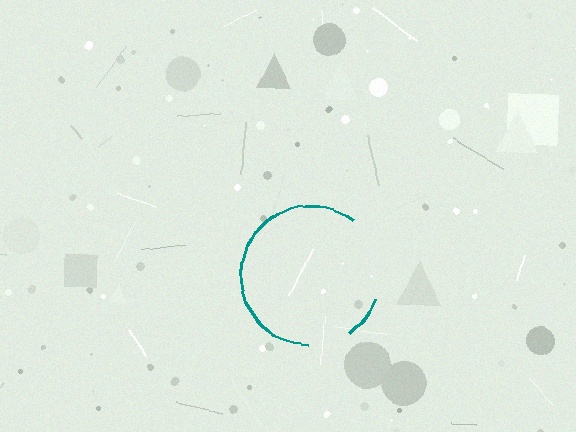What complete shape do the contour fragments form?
The contour fragments form a circle.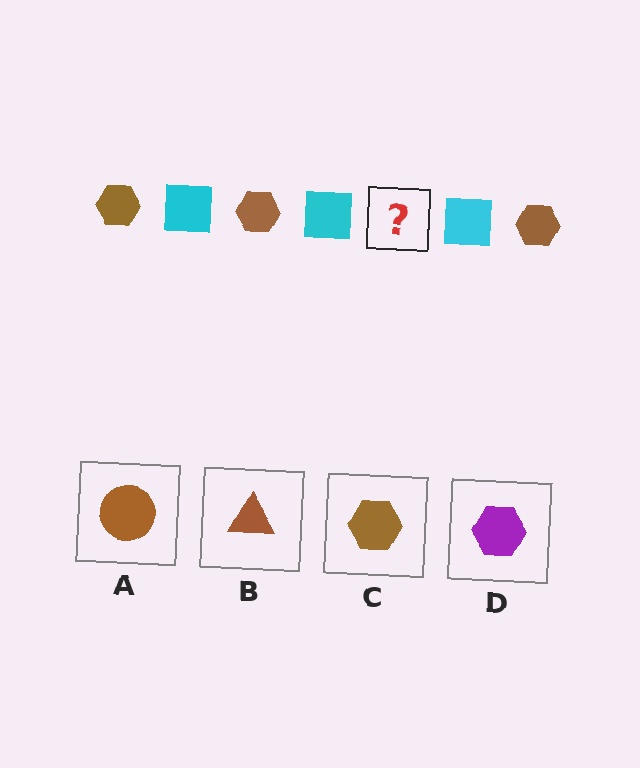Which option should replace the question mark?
Option C.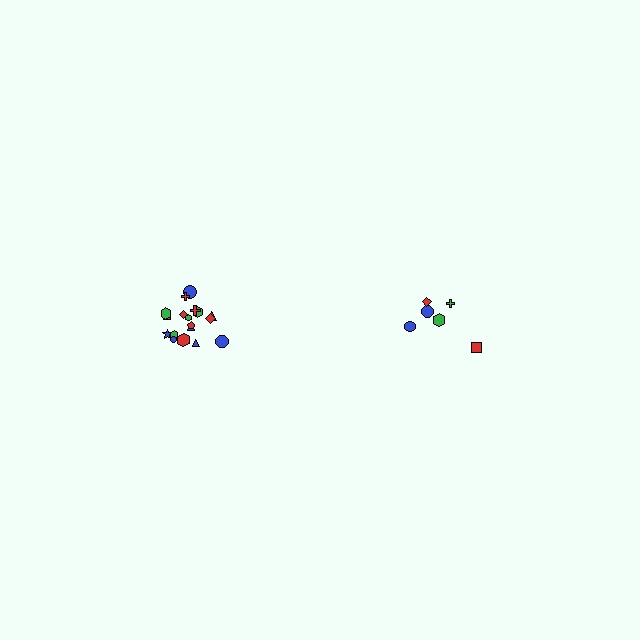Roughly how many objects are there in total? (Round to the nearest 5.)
Roughly 25 objects in total.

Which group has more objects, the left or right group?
The left group.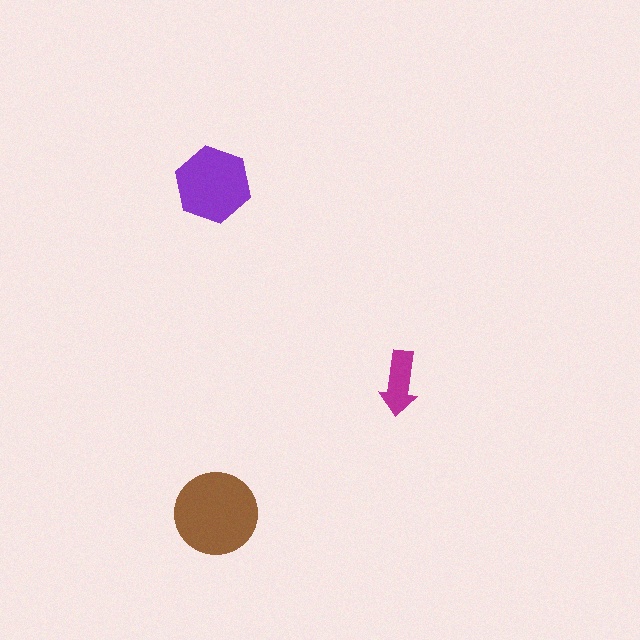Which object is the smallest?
The magenta arrow.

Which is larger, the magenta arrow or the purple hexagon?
The purple hexagon.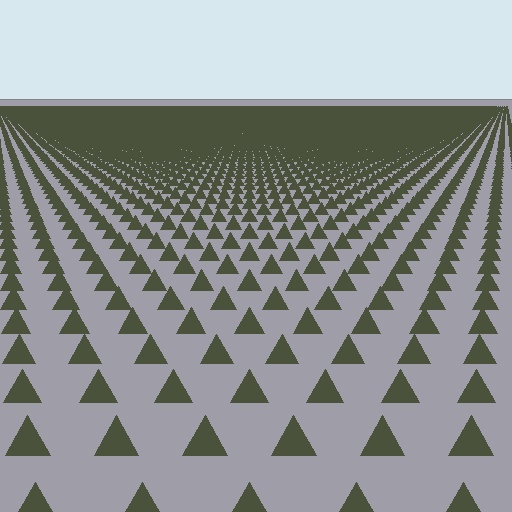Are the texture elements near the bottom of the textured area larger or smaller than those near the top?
Larger. Near the bottom, elements are closer to the viewer and appear at a bigger on-screen size.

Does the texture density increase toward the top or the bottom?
Density increases toward the top.